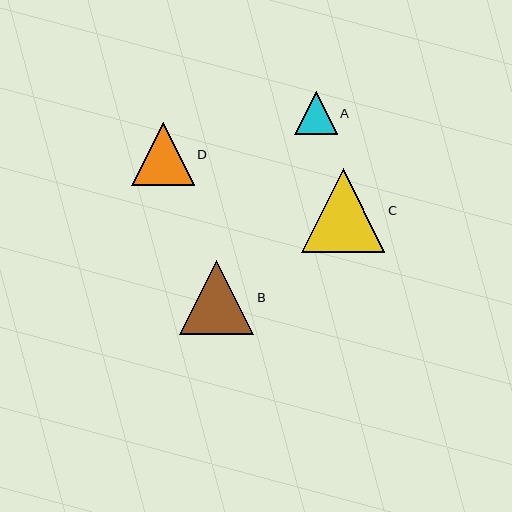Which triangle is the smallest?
Triangle A is the smallest with a size of approximately 43 pixels.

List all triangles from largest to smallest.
From largest to smallest: C, B, D, A.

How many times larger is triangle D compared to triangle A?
Triangle D is approximately 1.5 times the size of triangle A.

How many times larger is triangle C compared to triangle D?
Triangle C is approximately 1.3 times the size of triangle D.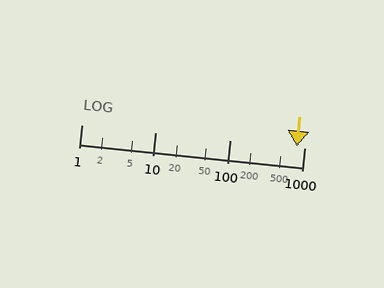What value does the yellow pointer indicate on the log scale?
The pointer indicates approximately 800.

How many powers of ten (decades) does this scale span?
The scale spans 3 decades, from 1 to 1000.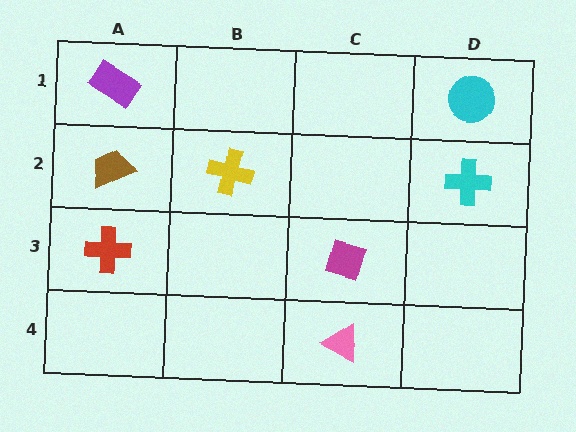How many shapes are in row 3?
2 shapes.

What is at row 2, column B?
A yellow cross.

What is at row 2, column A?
A brown trapezoid.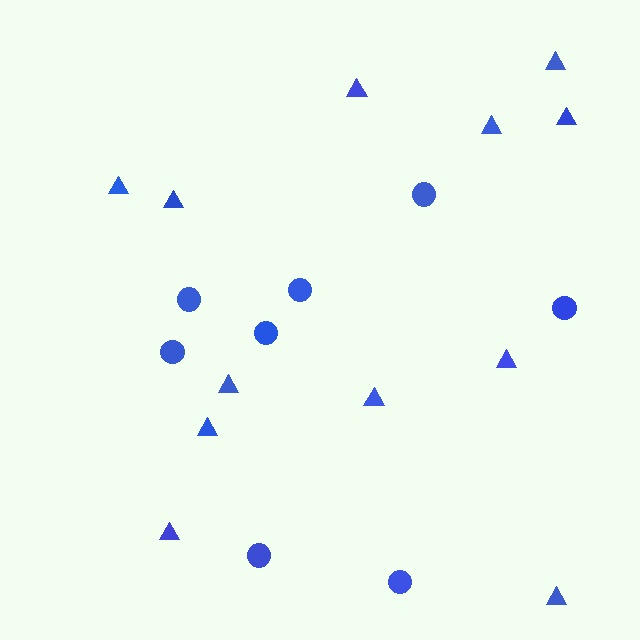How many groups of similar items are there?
There are 2 groups: one group of circles (8) and one group of triangles (12).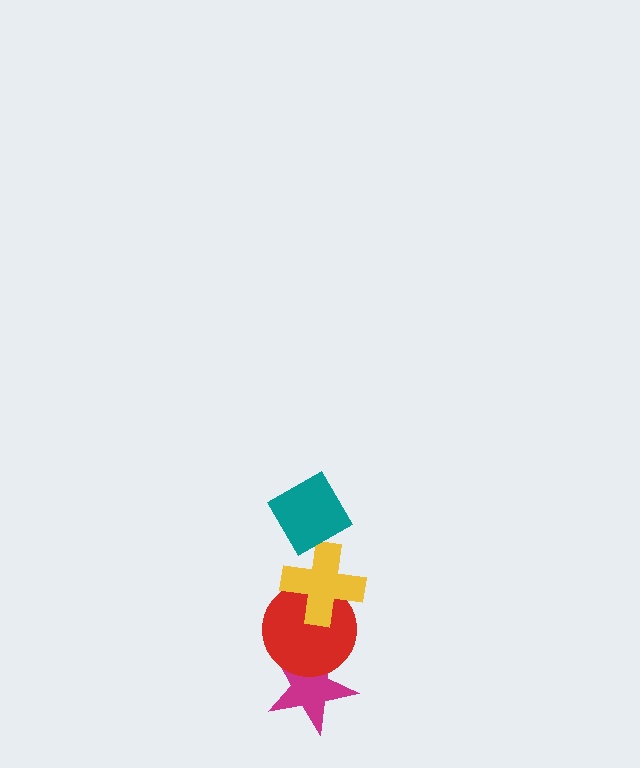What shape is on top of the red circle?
The yellow cross is on top of the red circle.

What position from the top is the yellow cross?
The yellow cross is 2nd from the top.